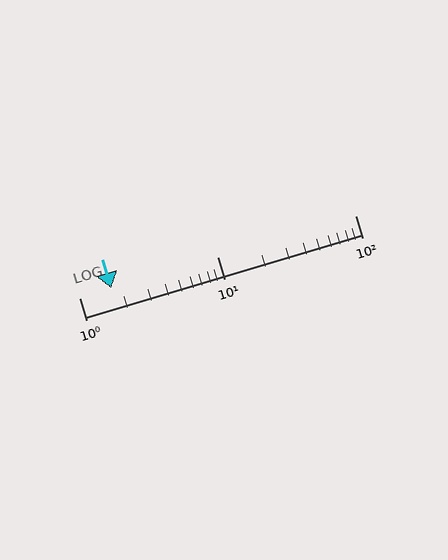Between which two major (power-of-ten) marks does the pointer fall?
The pointer is between 1 and 10.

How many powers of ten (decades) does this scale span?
The scale spans 2 decades, from 1 to 100.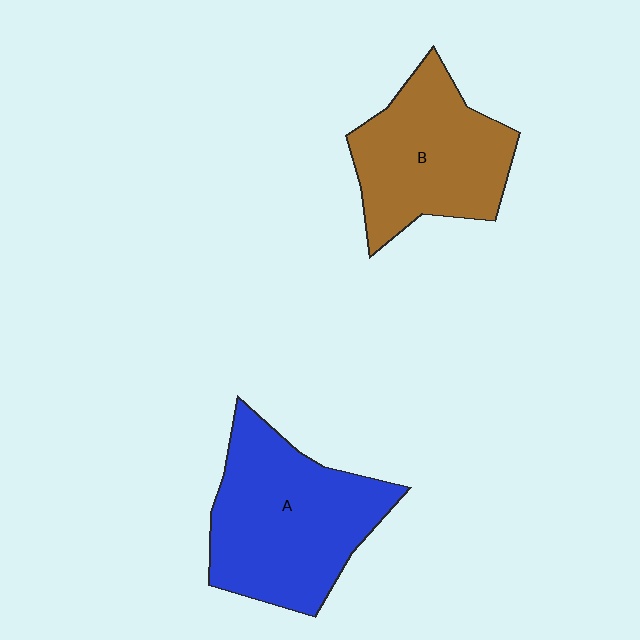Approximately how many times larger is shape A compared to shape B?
Approximately 1.2 times.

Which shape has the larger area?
Shape A (blue).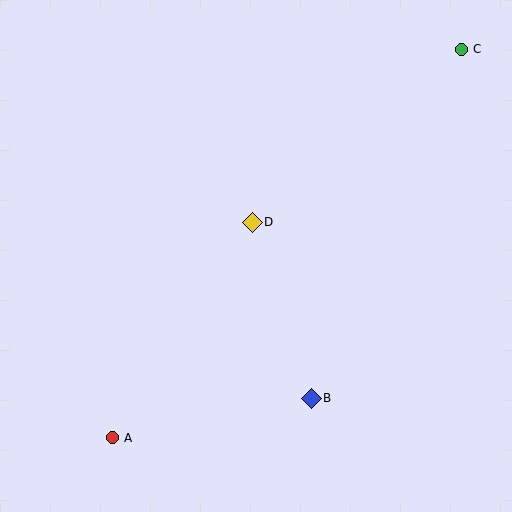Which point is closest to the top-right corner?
Point C is closest to the top-right corner.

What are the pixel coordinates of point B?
Point B is at (311, 398).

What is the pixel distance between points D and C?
The distance between D and C is 271 pixels.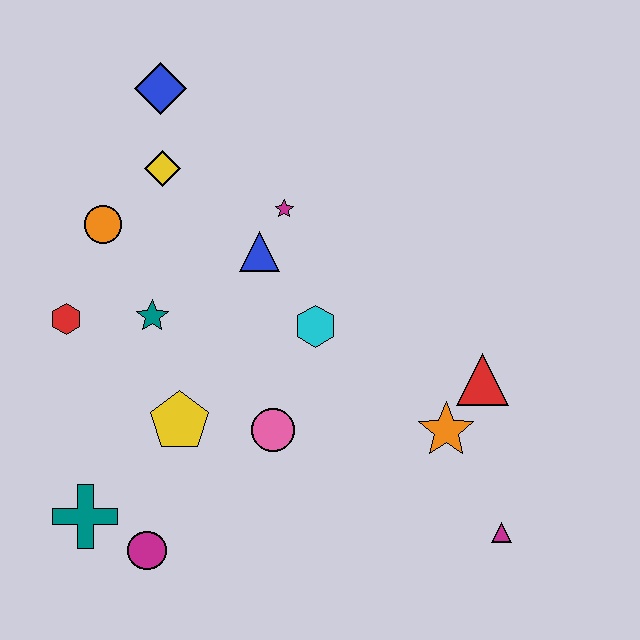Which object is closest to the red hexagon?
The teal star is closest to the red hexagon.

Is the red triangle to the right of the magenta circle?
Yes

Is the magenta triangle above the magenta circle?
Yes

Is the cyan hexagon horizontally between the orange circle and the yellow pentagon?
No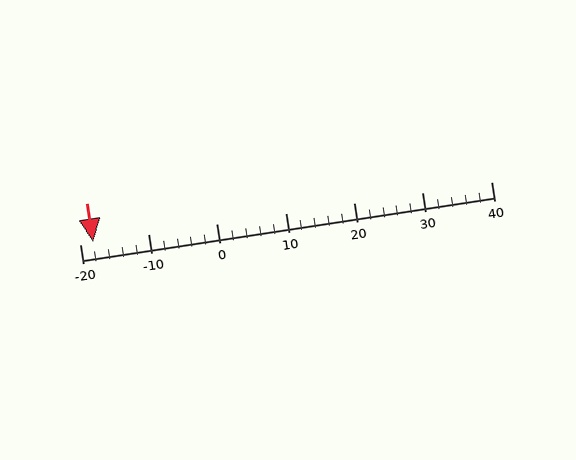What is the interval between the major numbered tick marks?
The major tick marks are spaced 10 units apart.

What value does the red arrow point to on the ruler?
The red arrow points to approximately -18.